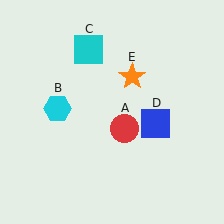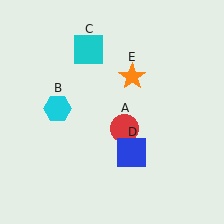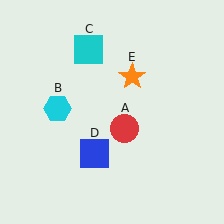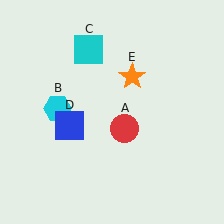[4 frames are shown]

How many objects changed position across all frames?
1 object changed position: blue square (object D).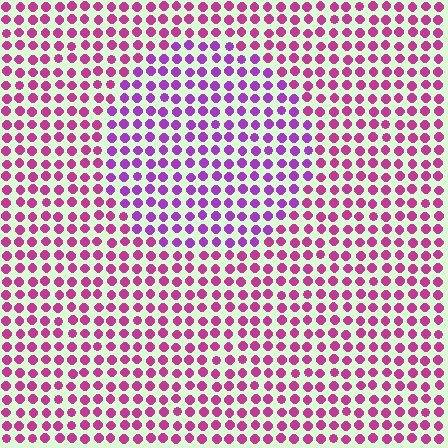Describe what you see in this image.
The image is filled with small magenta elements in a uniform arrangement. A circle-shaped region is visible where the elements are tinted to a slightly different hue, forming a subtle color boundary.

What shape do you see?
I see a circle.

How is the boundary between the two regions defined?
The boundary is defined purely by a slight shift in hue (about 32 degrees). Spacing, size, and orientation are identical on both sides.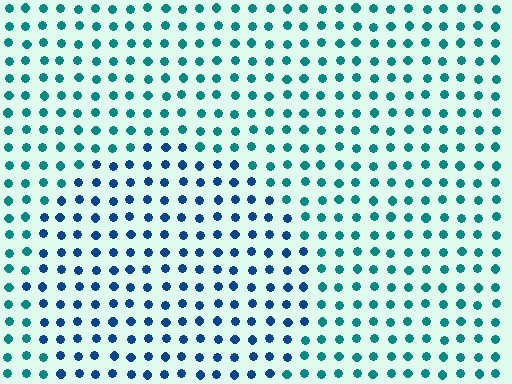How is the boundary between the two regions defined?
The boundary is defined purely by a slight shift in hue (about 37 degrees). Spacing, size, and orientation are identical on both sides.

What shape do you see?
I see a circle.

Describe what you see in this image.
The image is filled with small teal elements in a uniform arrangement. A circle-shaped region is visible where the elements are tinted to a slightly different hue, forming a subtle color boundary.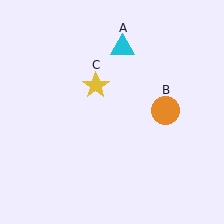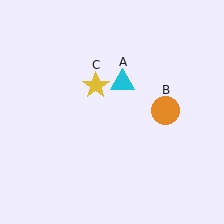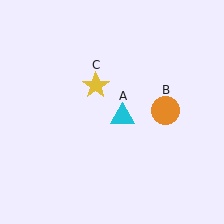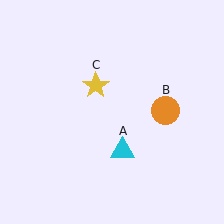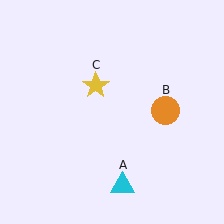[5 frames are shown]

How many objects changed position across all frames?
1 object changed position: cyan triangle (object A).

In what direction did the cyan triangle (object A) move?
The cyan triangle (object A) moved down.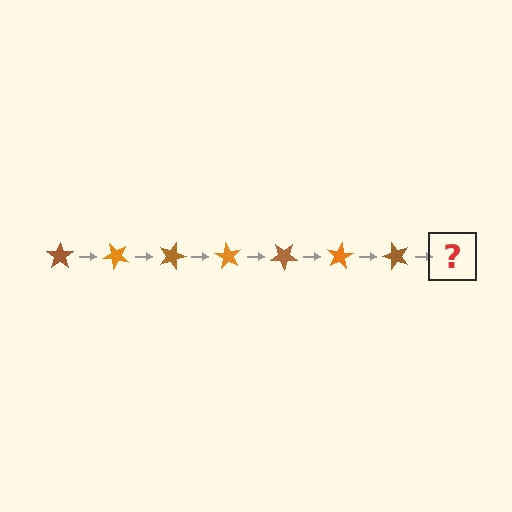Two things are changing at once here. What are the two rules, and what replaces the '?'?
The two rules are that it rotates 45 degrees each step and the color cycles through brown and orange. The '?' should be an orange star, rotated 315 degrees from the start.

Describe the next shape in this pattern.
It should be an orange star, rotated 315 degrees from the start.